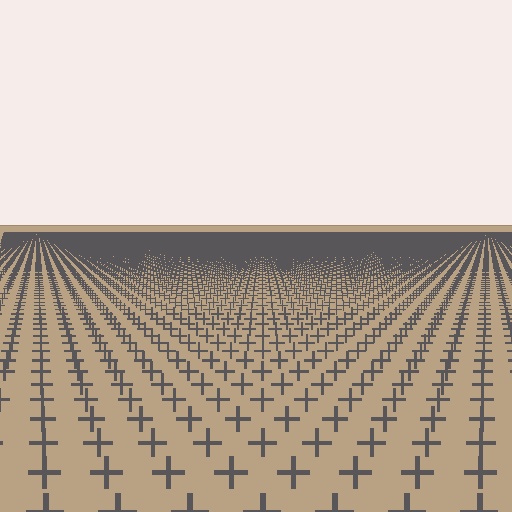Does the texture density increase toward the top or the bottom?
Density increases toward the top.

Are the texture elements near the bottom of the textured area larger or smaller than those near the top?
Larger. Near the bottom, elements are closer to the viewer and appear at a bigger on-screen size.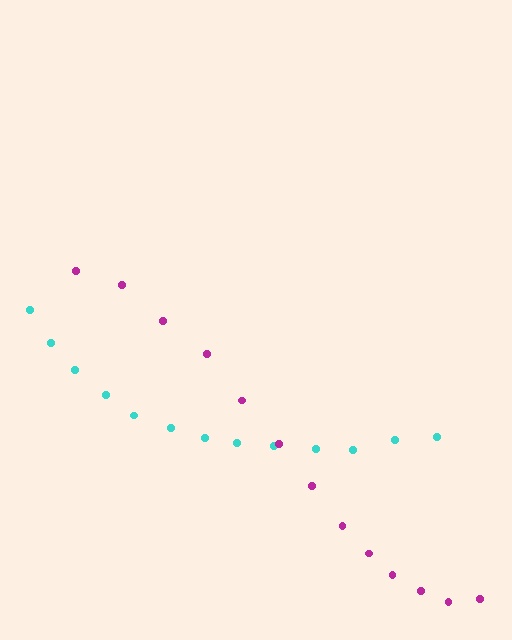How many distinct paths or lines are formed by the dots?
There are 2 distinct paths.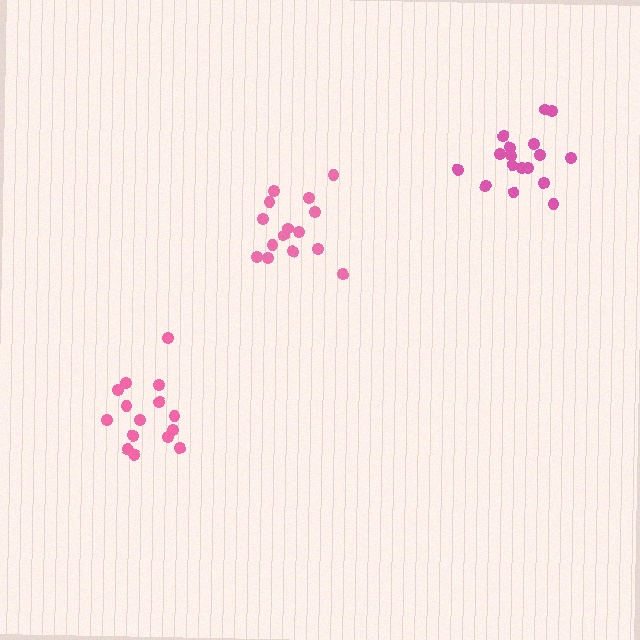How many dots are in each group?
Group 1: 17 dots, Group 2: 15 dots, Group 3: 15 dots (47 total).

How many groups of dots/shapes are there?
There are 3 groups.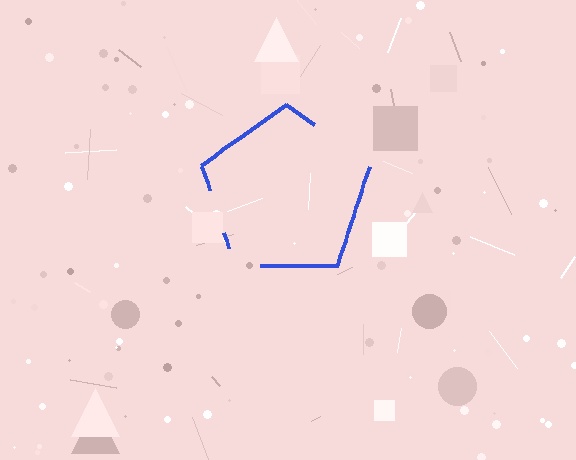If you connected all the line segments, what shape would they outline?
They would outline a pentagon.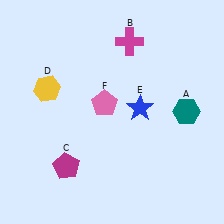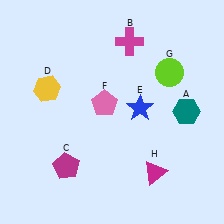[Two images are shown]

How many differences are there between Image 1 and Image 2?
There are 2 differences between the two images.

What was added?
A lime circle (G), a magenta triangle (H) were added in Image 2.